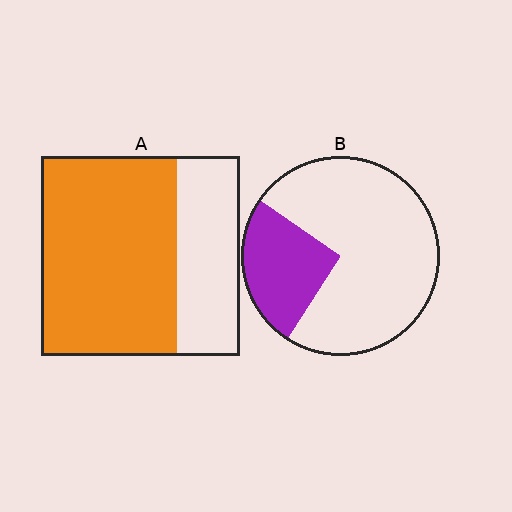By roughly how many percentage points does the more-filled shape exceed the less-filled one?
By roughly 45 percentage points (A over B).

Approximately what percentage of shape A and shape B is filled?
A is approximately 70% and B is approximately 25%.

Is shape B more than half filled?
No.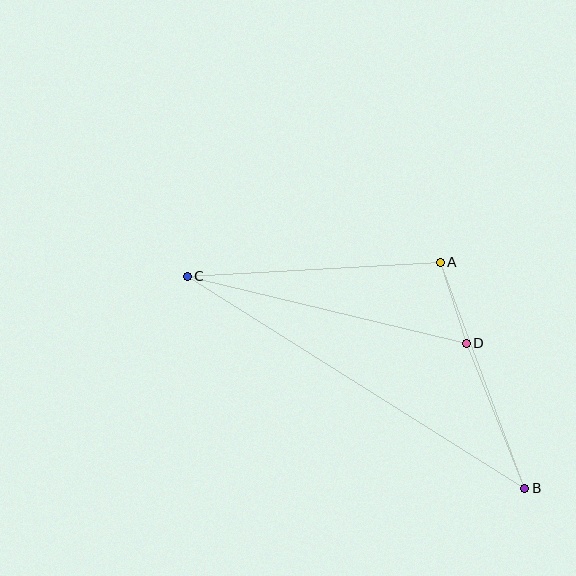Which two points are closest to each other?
Points A and D are closest to each other.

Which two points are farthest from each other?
Points B and C are farthest from each other.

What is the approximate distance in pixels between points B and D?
The distance between B and D is approximately 156 pixels.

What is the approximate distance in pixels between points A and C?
The distance between A and C is approximately 253 pixels.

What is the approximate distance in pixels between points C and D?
The distance between C and D is approximately 287 pixels.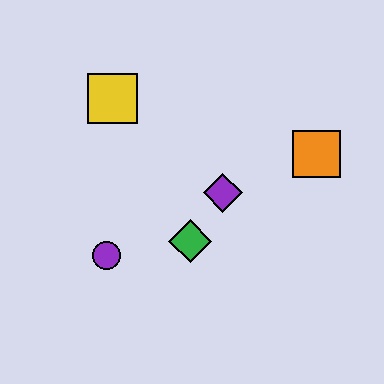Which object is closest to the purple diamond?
The green diamond is closest to the purple diamond.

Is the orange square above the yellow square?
No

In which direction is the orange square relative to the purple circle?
The orange square is to the right of the purple circle.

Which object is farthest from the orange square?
The purple circle is farthest from the orange square.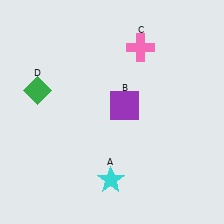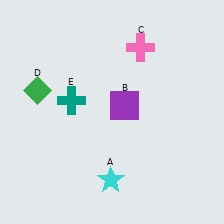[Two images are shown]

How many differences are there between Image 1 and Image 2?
There is 1 difference between the two images.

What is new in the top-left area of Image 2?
A teal cross (E) was added in the top-left area of Image 2.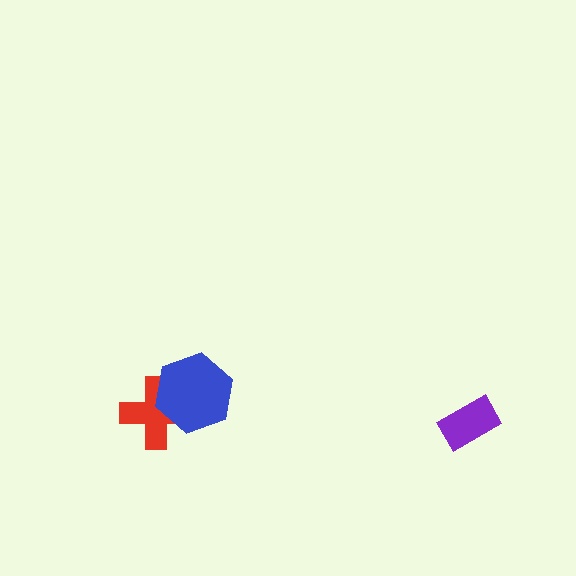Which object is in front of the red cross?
The blue hexagon is in front of the red cross.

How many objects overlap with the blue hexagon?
1 object overlaps with the blue hexagon.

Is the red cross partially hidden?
Yes, it is partially covered by another shape.